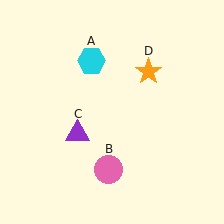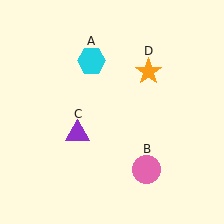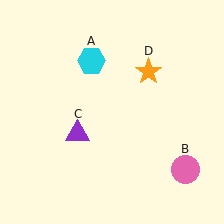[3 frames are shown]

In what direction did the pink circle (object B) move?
The pink circle (object B) moved right.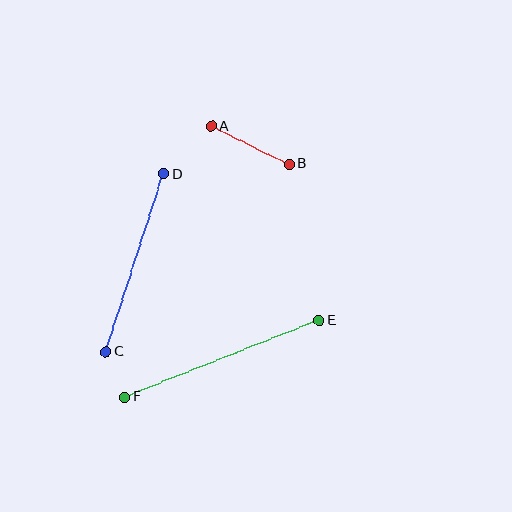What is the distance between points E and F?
The distance is approximately 209 pixels.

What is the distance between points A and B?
The distance is approximately 86 pixels.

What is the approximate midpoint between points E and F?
The midpoint is at approximately (222, 359) pixels.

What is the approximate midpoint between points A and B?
The midpoint is at approximately (250, 145) pixels.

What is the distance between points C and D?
The distance is approximately 187 pixels.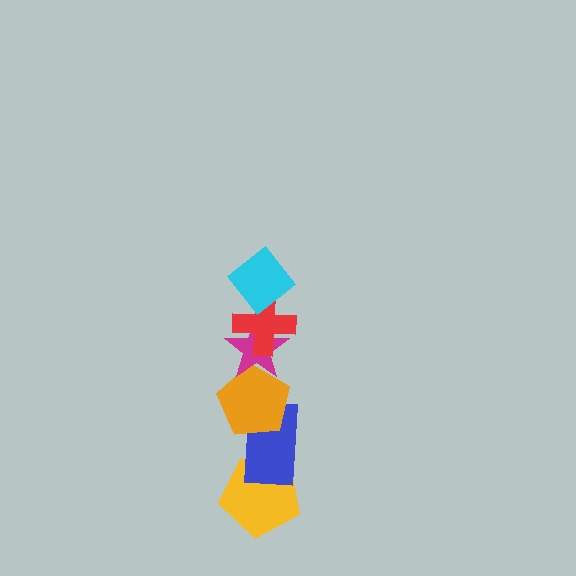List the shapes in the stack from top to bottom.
From top to bottom: the cyan diamond, the red cross, the magenta star, the orange pentagon, the blue rectangle, the yellow pentagon.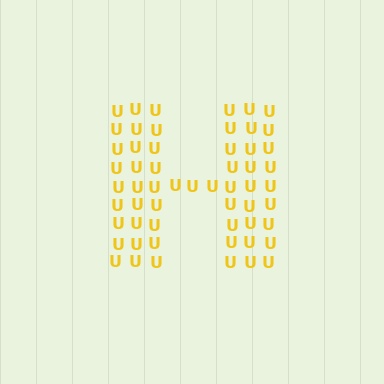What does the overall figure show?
The overall figure shows the letter H.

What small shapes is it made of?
It is made of small letter U's.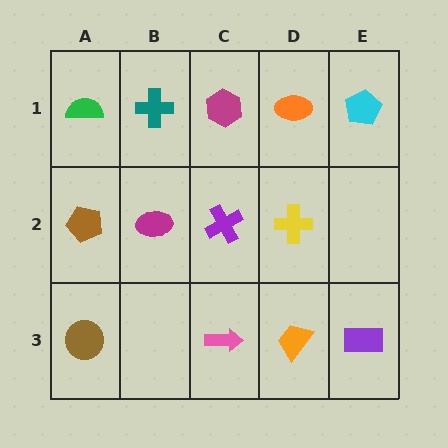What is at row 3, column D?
An orange trapezoid.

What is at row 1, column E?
A cyan pentagon.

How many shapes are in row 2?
4 shapes.